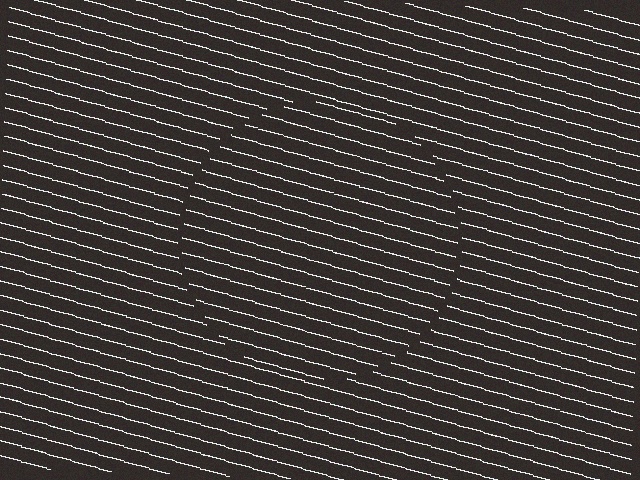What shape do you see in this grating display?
An illusory circle. The interior of the shape contains the same grating, shifted by half a period — the contour is defined by the phase discontinuity where line-ends from the inner and outer gratings abut.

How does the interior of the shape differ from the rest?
The interior of the shape contains the same grating, shifted by half a period — the contour is defined by the phase discontinuity where line-ends from the inner and outer gratings abut.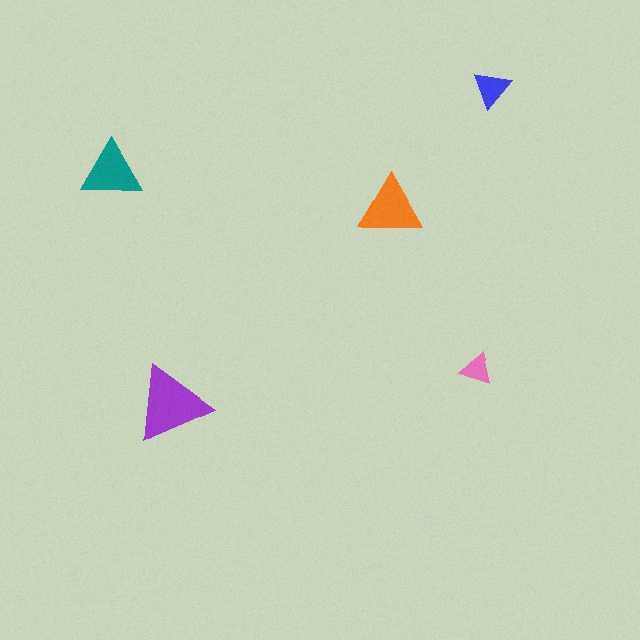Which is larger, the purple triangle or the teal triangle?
The purple one.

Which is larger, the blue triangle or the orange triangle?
The orange one.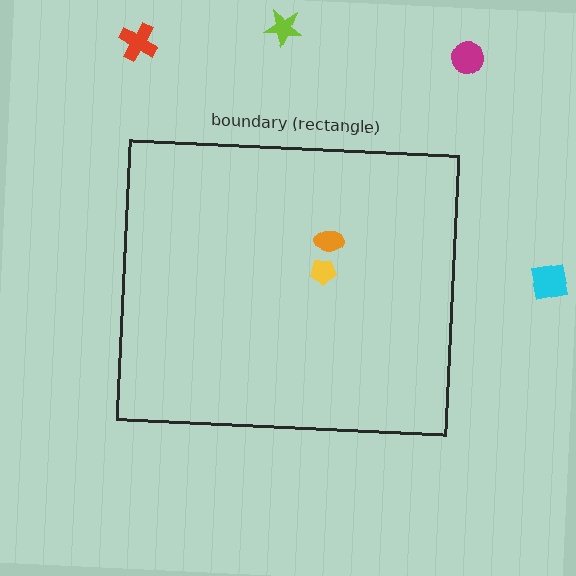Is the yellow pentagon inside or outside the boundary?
Inside.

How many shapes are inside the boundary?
2 inside, 4 outside.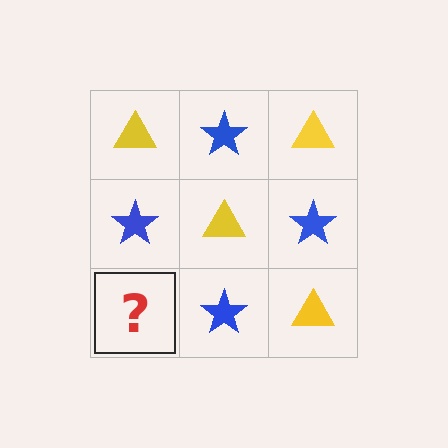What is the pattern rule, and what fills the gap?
The rule is that it alternates yellow triangle and blue star in a checkerboard pattern. The gap should be filled with a yellow triangle.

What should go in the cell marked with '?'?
The missing cell should contain a yellow triangle.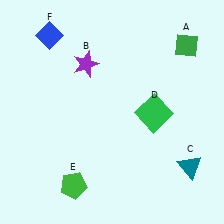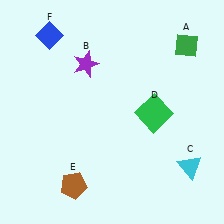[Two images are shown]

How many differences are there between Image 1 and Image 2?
There are 2 differences between the two images.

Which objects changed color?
C changed from teal to cyan. E changed from green to brown.